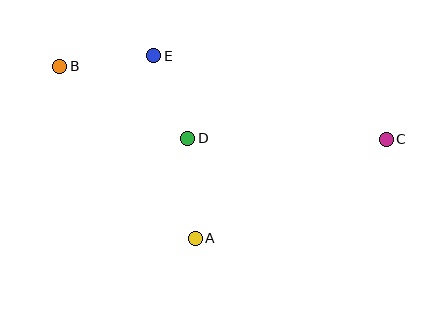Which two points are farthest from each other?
Points B and C are farthest from each other.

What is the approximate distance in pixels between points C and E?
The distance between C and E is approximately 247 pixels.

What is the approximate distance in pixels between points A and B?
The distance between A and B is approximately 219 pixels.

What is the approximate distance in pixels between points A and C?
The distance between A and C is approximately 215 pixels.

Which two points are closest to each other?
Points D and E are closest to each other.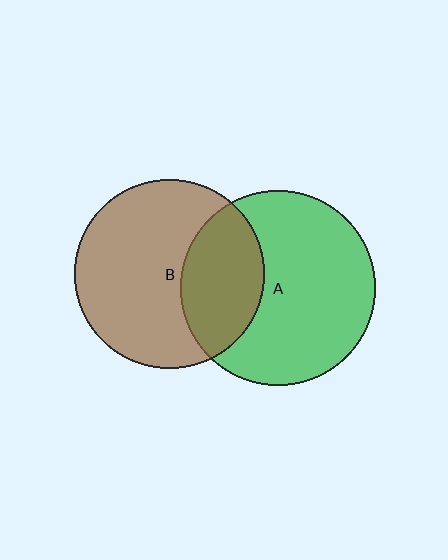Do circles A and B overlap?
Yes.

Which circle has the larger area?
Circle A (green).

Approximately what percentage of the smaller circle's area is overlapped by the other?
Approximately 35%.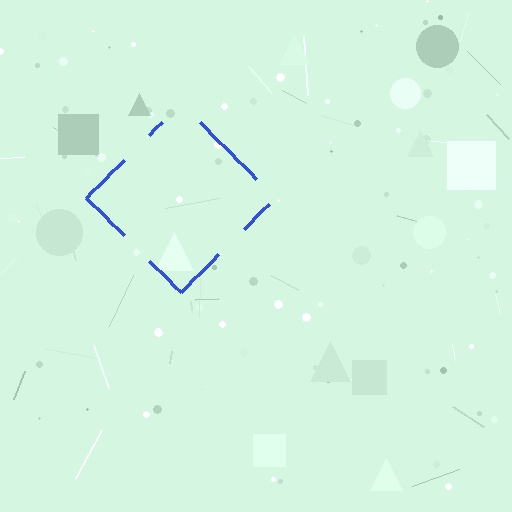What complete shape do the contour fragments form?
The contour fragments form a diamond.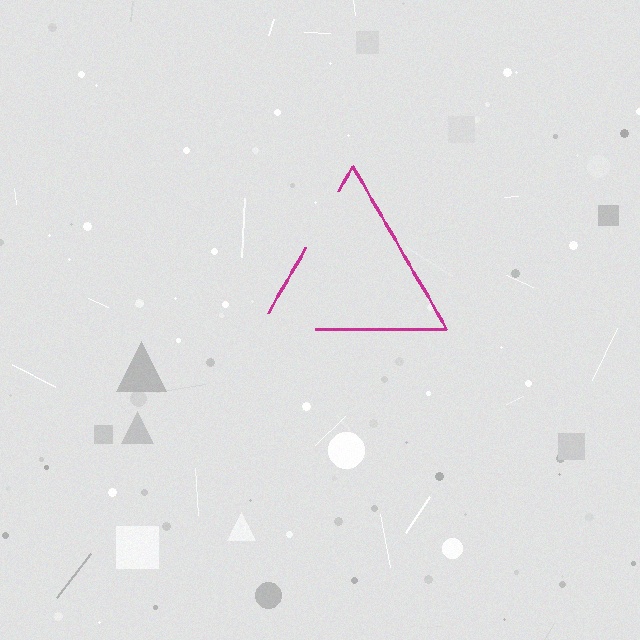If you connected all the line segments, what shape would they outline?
They would outline a triangle.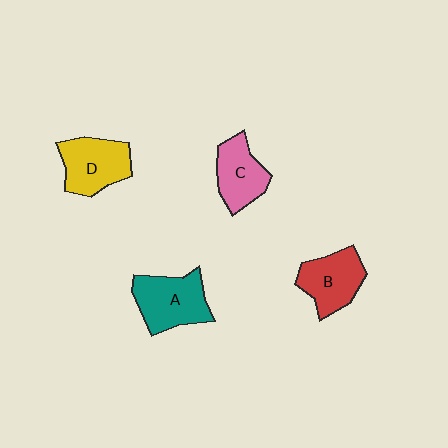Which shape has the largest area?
Shape A (teal).